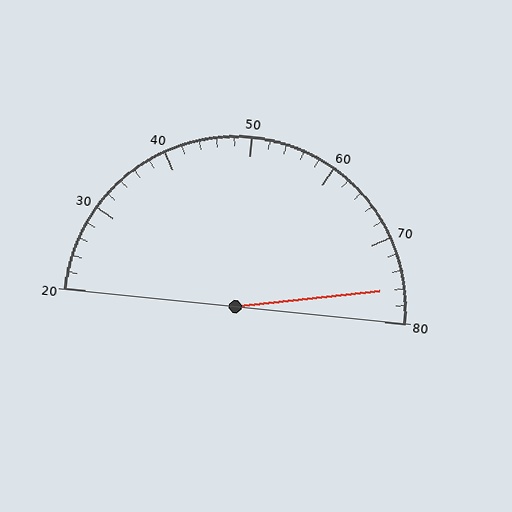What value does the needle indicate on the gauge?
The needle indicates approximately 76.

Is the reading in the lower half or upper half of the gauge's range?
The reading is in the upper half of the range (20 to 80).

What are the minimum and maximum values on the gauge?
The gauge ranges from 20 to 80.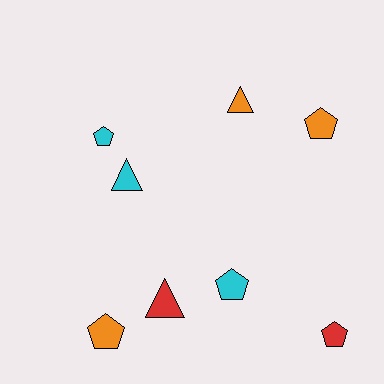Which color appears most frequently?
Cyan, with 3 objects.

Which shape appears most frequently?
Pentagon, with 5 objects.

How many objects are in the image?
There are 8 objects.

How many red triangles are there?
There is 1 red triangle.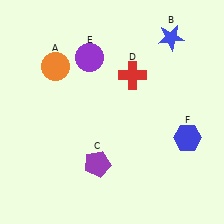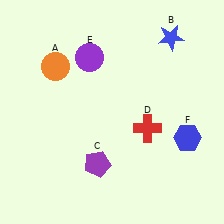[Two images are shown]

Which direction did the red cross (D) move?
The red cross (D) moved down.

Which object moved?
The red cross (D) moved down.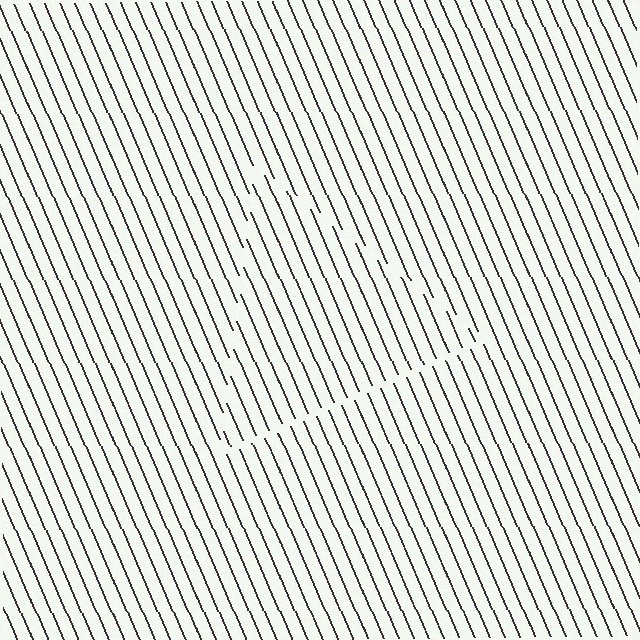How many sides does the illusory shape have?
3 sides — the line-ends trace a triangle.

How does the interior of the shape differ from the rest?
The interior of the shape contains the same grating, shifted by half a period — the contour is defined by the phase discontinuity where line-ends from the inner and outer gratings abut.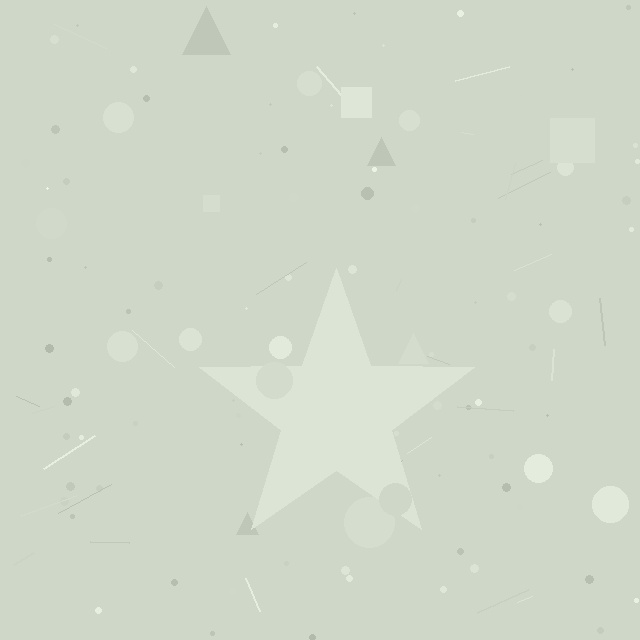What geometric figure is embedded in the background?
A star is embedded in the background.